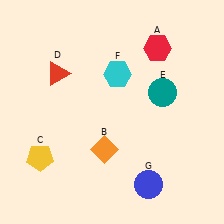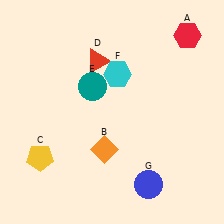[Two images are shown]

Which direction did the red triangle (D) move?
The red triangle (D) moved right.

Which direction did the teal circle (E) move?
The teal circle (E) moved left.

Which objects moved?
The objects that moved are: the red hexagon (A), the red triangle (D), the teal circle (E).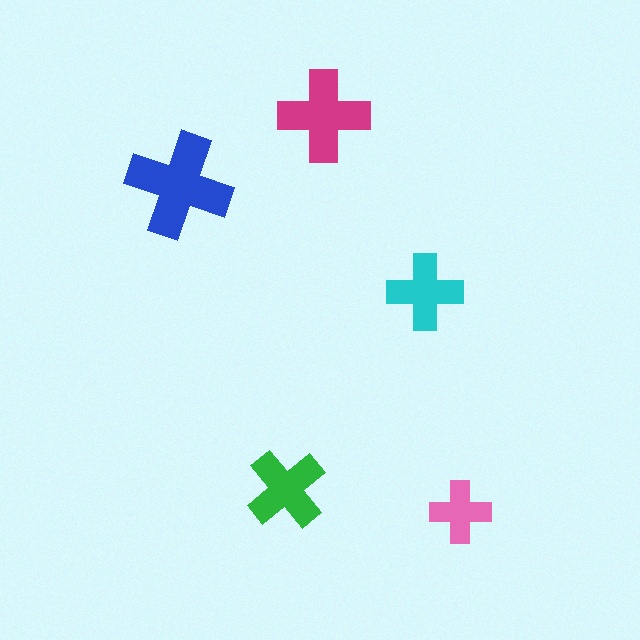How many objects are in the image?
There are 5 objects in the image.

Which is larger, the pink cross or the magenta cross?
The magenta one.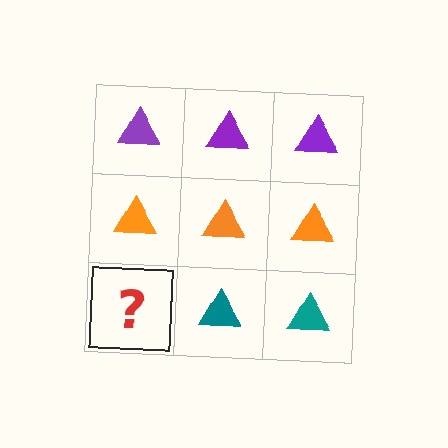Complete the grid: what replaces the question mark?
The question mark should be replaced with a teal triangle.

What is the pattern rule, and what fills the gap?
The rule is that each row has a consistent color. The gap should be filled with a teal triangle.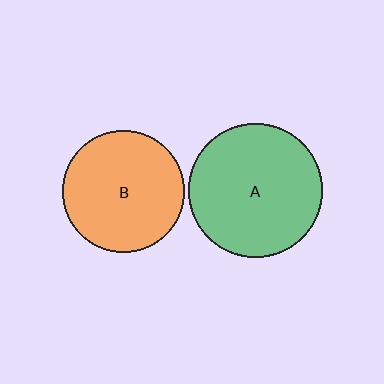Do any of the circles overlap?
No, none of the circles overlap.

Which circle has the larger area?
Circle A (green).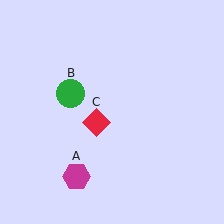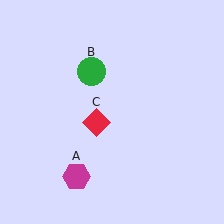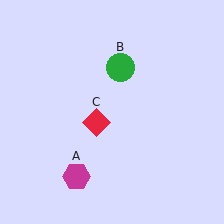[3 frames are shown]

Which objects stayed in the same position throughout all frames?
Magenta hexagon (object A) and red diamond (object C) remained stationary.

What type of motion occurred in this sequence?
The green circle (object B) rotated clockwise around the center of the scene.